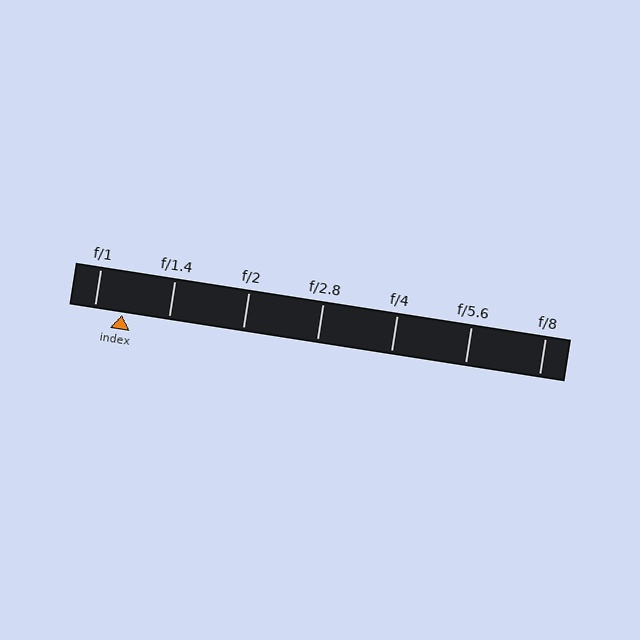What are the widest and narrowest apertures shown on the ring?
The widest aperture shown is f/1 and the narrowest is f/8.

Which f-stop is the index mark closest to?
The index mark is closest to f/1.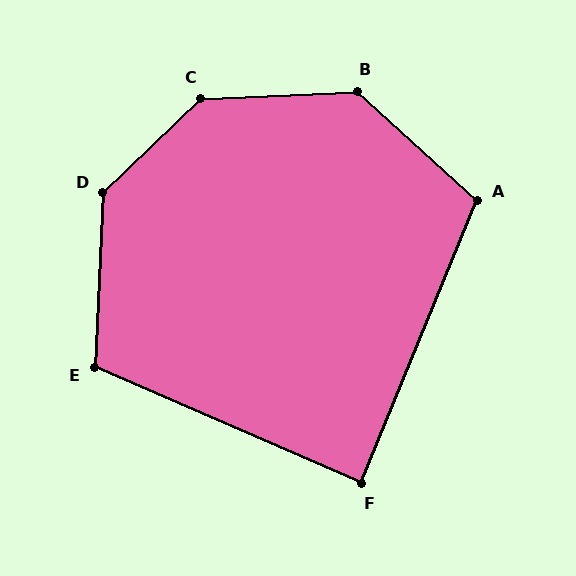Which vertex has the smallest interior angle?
F, at approximately 89 degrees.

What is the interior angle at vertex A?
Approximately 110 degrees (obtuse).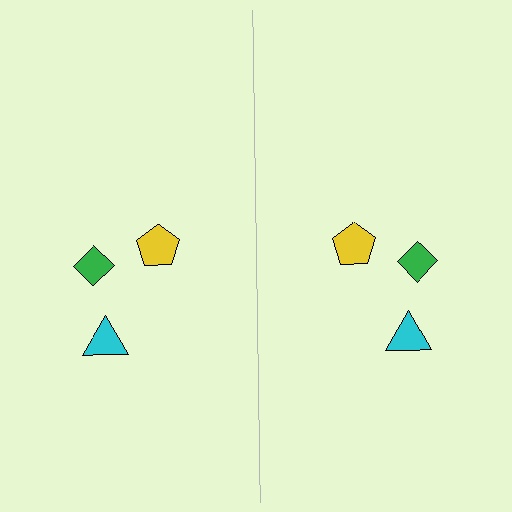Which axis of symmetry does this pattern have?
The pattern has a vertical axis of symmetry running through the center of the image.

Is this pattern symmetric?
Yes, this pattern has bilateral (reflection) symmetry.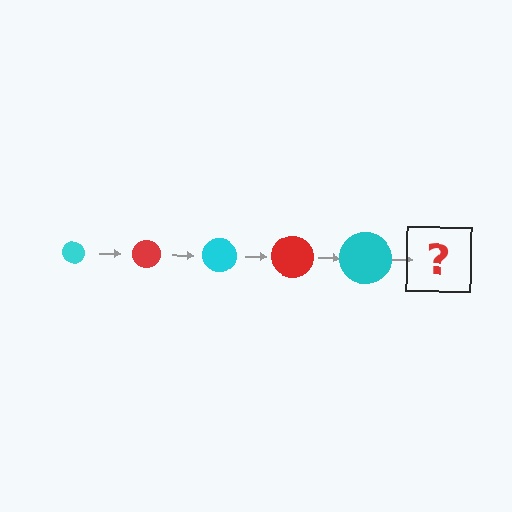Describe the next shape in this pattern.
It should be a red circle, larger than the previous one.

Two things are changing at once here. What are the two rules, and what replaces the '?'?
The two rules are that the circle grows larger each step and the color cycles through cyan and red. The '?' should be a red circle, larger than the previous one.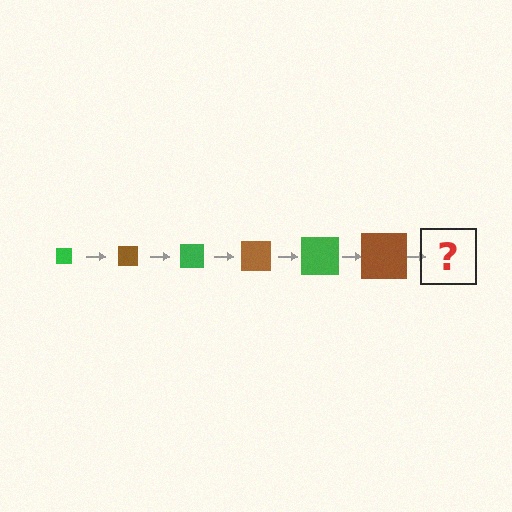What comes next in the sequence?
The next element should be a green square, larger than the previous one.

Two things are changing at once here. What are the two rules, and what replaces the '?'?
The two rules are that the square grows larger each step and the color cycles through green and brown. The '?' should be a green square, larger than the previous one.